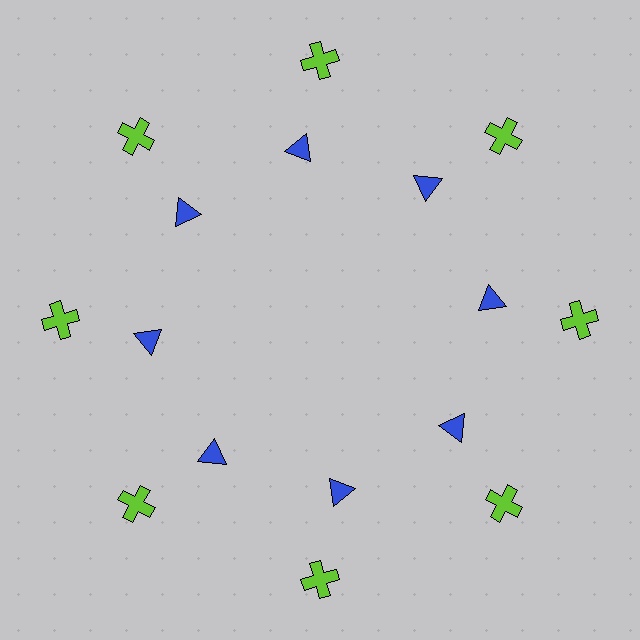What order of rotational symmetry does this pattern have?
This pattern has 8-fold rotational symmetry.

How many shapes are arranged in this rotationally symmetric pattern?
There are 16 shapes, arranged in 8 groups of 2.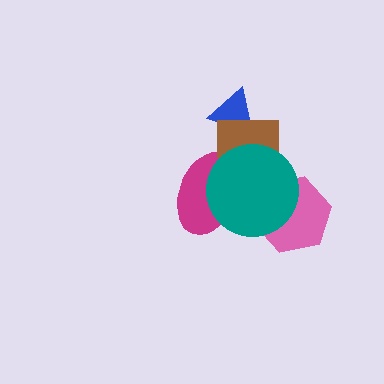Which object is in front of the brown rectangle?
The teal circle is in front of the brown rectangle.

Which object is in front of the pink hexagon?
The teal circle is in front of the pink hexagon.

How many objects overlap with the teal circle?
3 objects overlap with the teal circle.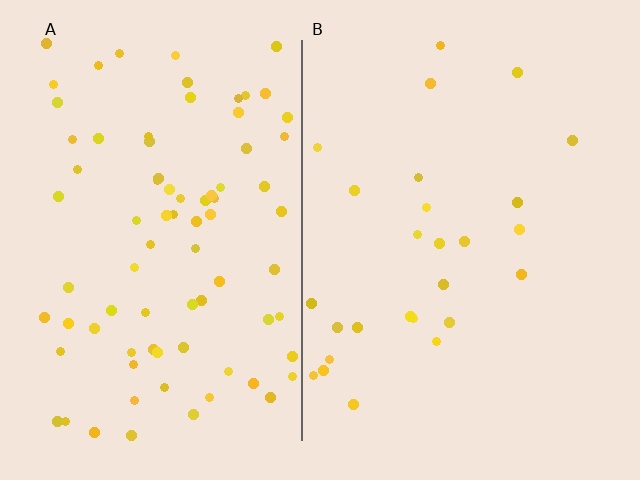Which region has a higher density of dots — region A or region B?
A (the left).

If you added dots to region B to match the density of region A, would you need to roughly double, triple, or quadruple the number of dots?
Approximately triple.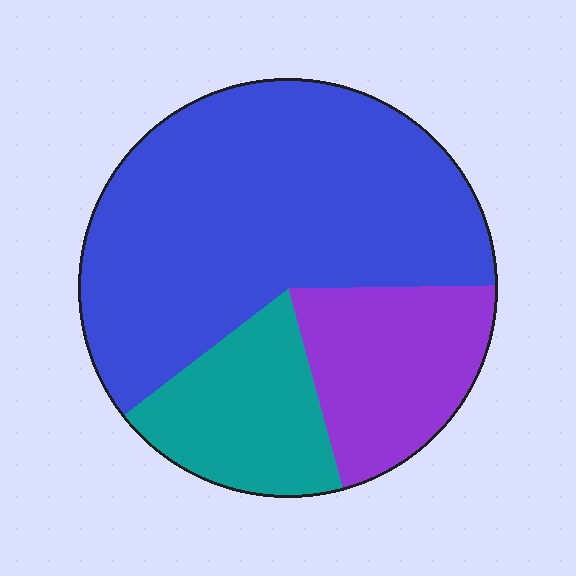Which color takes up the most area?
Blue, at roughly 60%.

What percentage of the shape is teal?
Teal covers 19% of the shape.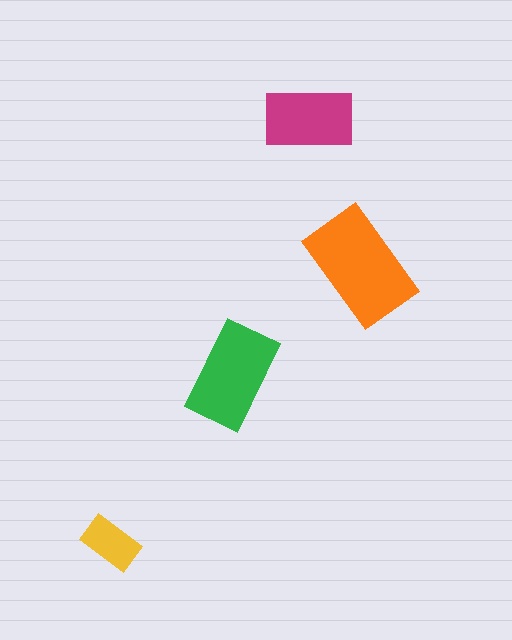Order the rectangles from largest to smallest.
the orange one, the green one, the magenta one, the yellow one.